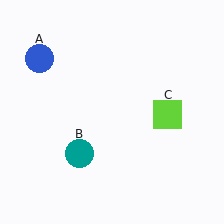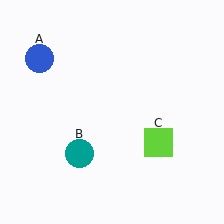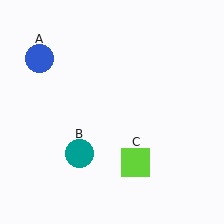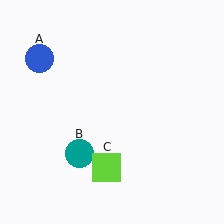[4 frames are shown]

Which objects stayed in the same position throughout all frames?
Blue circle (object A) and teal circle (object B) remained stationary.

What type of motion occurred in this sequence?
The lime square (object C) rotated clockwise around the center of the scene.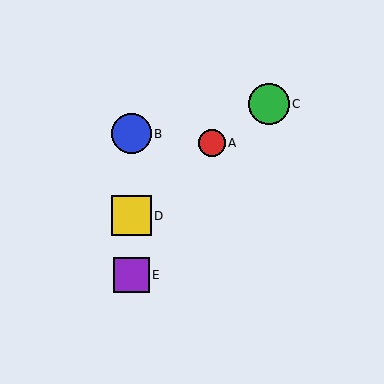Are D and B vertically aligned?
Yes, both are at x≈131.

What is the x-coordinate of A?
Object A is at x≈212.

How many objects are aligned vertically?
3 objects (B, D, E) are aligned vertically.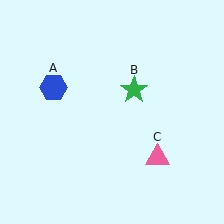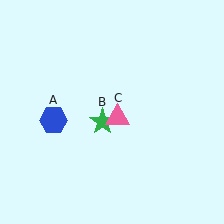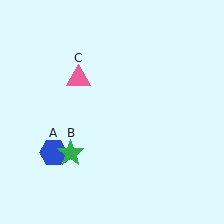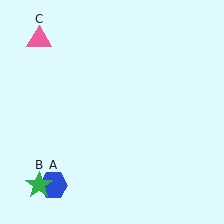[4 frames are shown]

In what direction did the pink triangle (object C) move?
The pink triangle (object C) moved up and to the left.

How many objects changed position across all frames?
3 objects changed position: blue hexagon (object A), green star (object B), pink triangle (object C).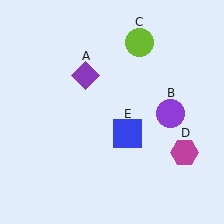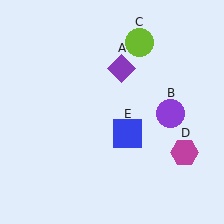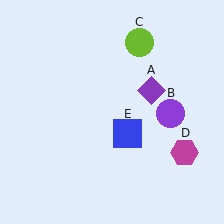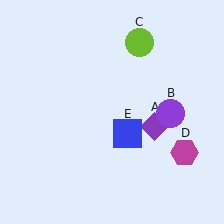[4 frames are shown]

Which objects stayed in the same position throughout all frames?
Purple circle (object B) and lime circle (object C) and magenta hexagon (object D) and blue square (object E) remained stationary.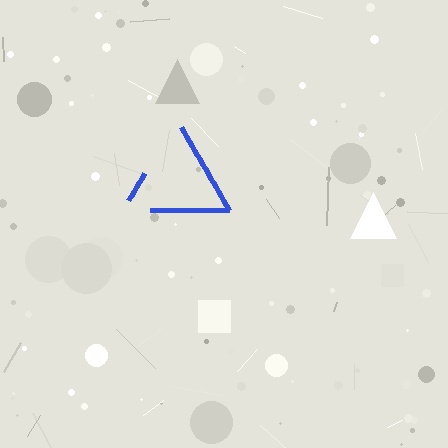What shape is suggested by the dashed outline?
The dashed outline suggests a triangle.